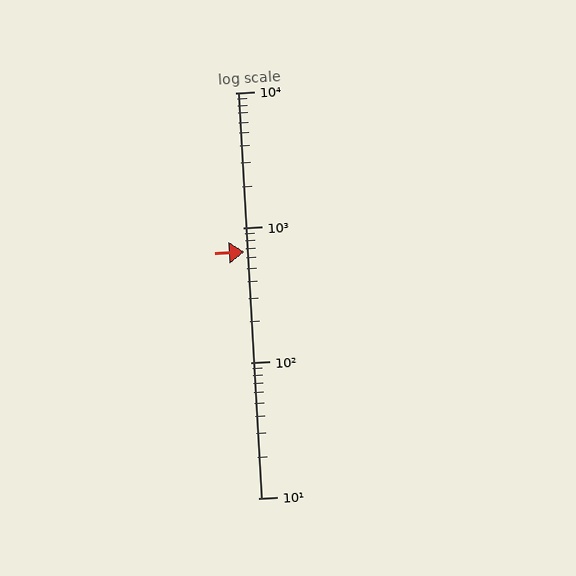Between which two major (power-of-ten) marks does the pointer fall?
The pointer is between 100 and 1000.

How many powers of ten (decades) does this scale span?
The scale spans 3 decades, from 10 to 10000.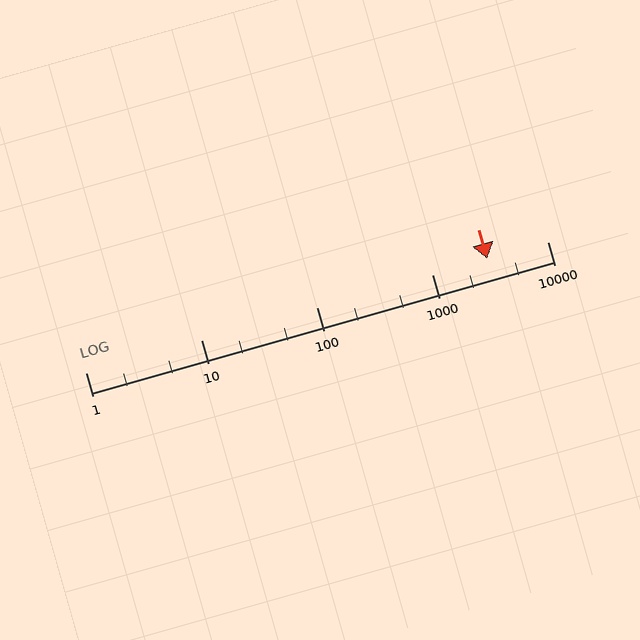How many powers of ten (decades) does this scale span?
The scale spans 4 decades, from 1 to 10000.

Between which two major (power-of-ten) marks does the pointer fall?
The pointer is between 1000 and 10000.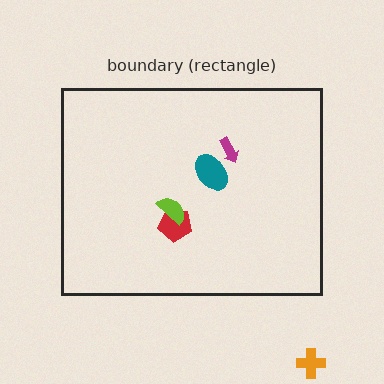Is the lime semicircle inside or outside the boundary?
Inside.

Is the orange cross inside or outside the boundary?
Outside.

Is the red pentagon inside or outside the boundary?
Inside.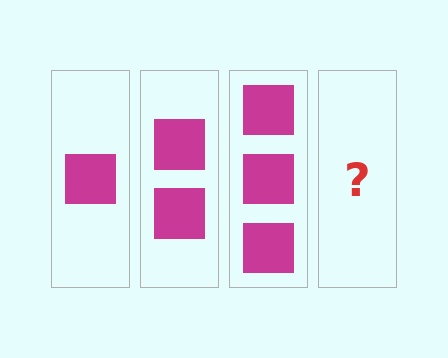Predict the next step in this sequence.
The next step is 4 squares.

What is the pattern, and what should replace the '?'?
The pattern is that each step adds one more square. The '?' should be 4 squares.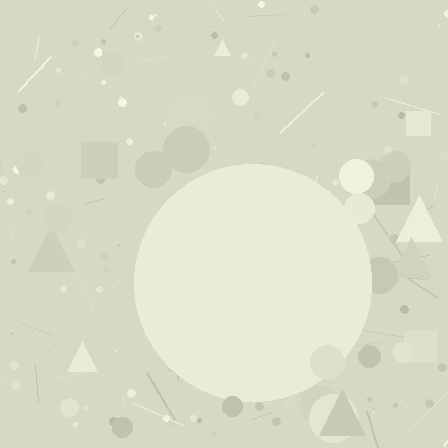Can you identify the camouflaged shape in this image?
The camouflaged shape is a circle.